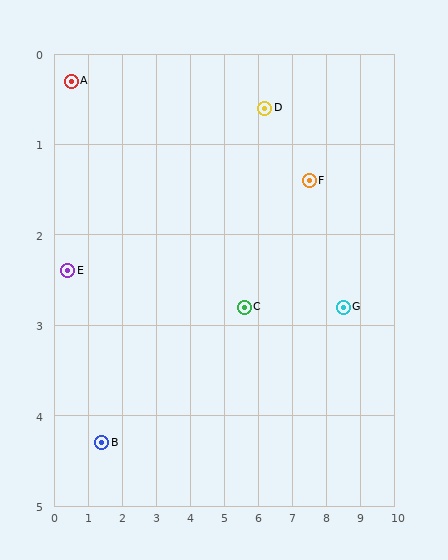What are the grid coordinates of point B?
Point B is at approximately (1.4, 4.3).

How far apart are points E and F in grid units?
Points E and F are about 7.2 grid units apart.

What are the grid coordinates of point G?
Point G is at approximately (8.5, 2.8).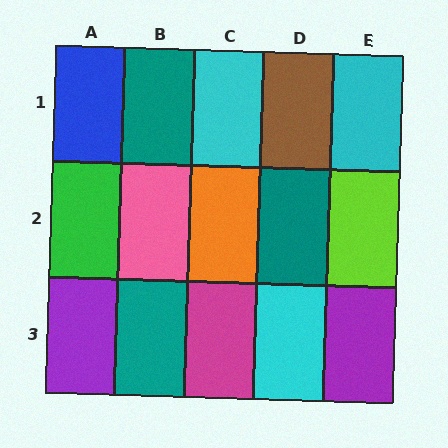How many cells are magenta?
1 cell is magenta.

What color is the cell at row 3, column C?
Magenta.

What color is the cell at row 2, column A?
Green.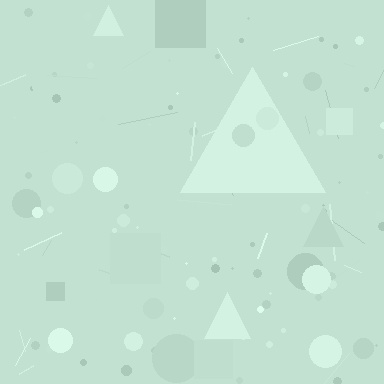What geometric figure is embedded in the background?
A triangle is embedded in the background.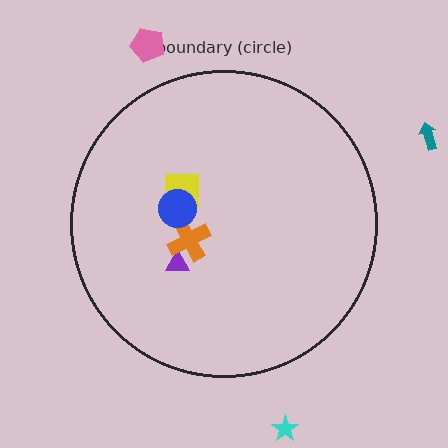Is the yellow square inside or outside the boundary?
Inside.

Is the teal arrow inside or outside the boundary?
Outside.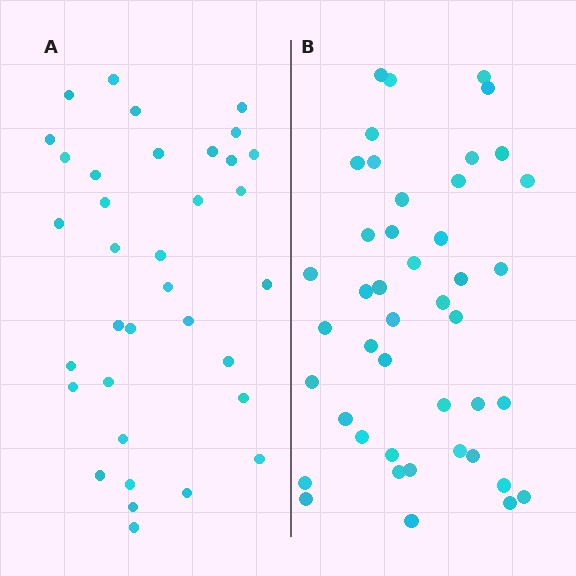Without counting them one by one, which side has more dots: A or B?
Region B (the right region) has more dots.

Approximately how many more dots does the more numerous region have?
Region B has roughly 8 or so more dots than region A.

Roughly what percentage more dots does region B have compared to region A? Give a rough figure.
About 25% more.